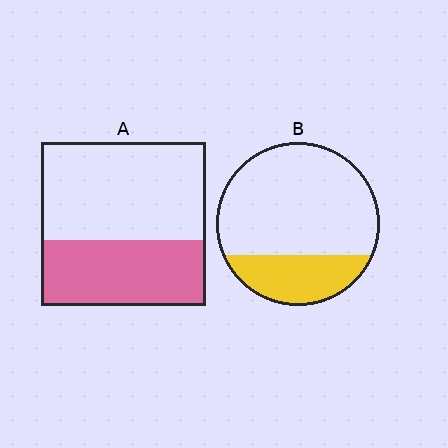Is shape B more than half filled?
No.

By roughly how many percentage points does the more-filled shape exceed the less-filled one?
By roughly 15 percentage points (A over B).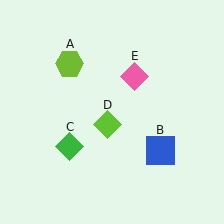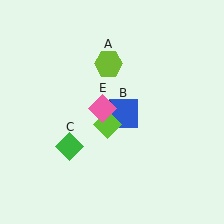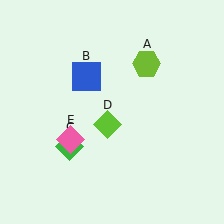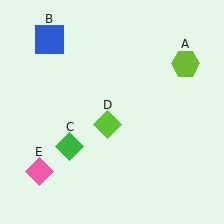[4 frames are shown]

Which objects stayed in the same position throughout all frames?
Green diamond (object C) and lime diamond (object D) remained stationary.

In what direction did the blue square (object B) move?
The blue square (object B) moved up and to the left.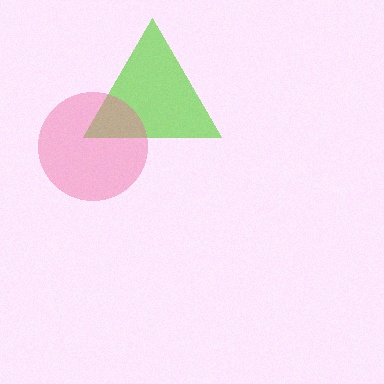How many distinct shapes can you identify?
There are 2 distinct shapes: a lime triangle, a pink circle.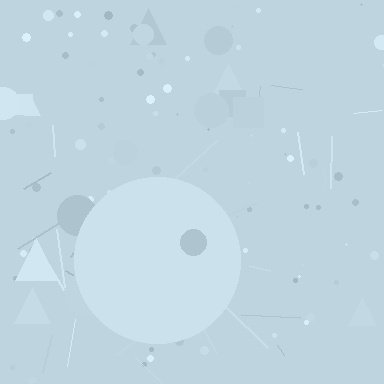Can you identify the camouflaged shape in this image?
The camouflaged shape is a circle.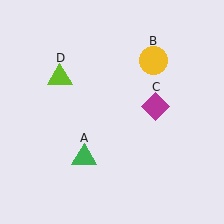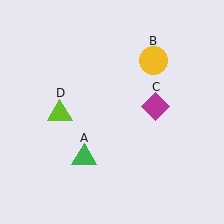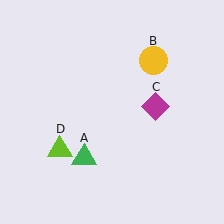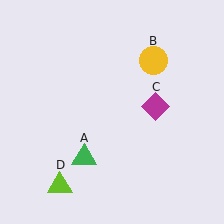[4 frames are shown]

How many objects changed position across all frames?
1 object changed position: lime triangle (object D).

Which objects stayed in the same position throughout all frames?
Green triangle (object A) and yellow circle (object B) and magenta diamond (object C) remained stationary.